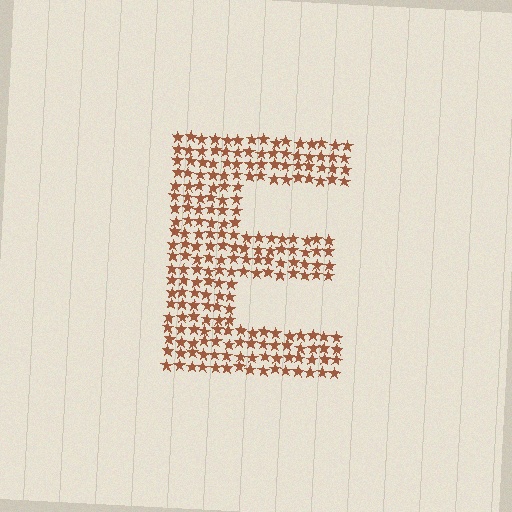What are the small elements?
The small elements are stars.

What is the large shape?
The large shape is the letter E.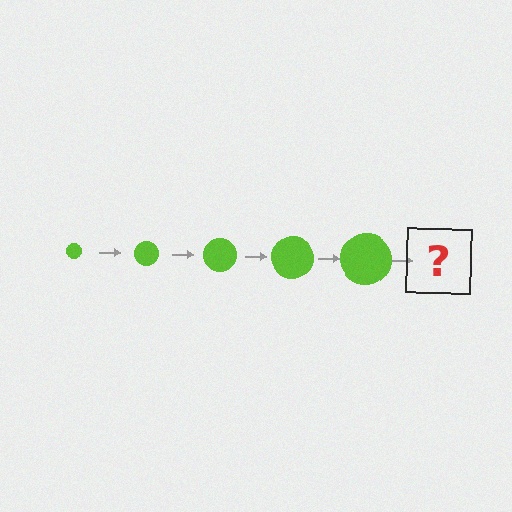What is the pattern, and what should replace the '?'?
The pattern is that the circle gets progressively larger each step. The '?' should be a lime circle, larger than the previous one.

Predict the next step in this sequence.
The next step is a lime circle, larger than the previous one.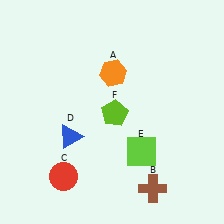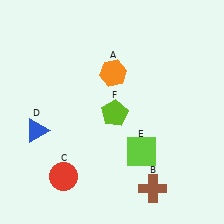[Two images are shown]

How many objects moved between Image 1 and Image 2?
1 object moved between the two images.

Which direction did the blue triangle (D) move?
The blue triangle (D) moved left.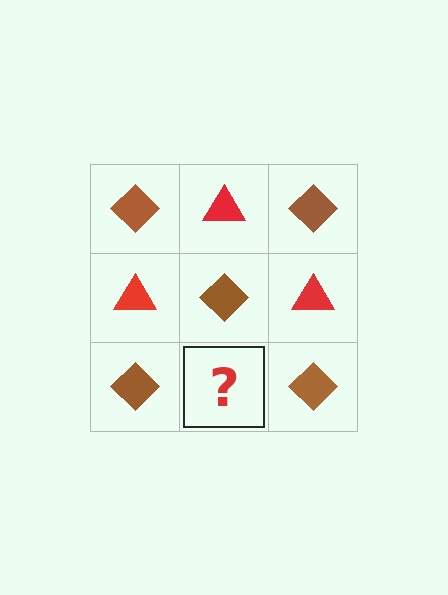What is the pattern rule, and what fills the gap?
The rule is that it alternates brown diamond and red triangle in a checkerboard pattern. The gap should be filled with a red triangle.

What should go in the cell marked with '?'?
The missing cell should contain a red triangle.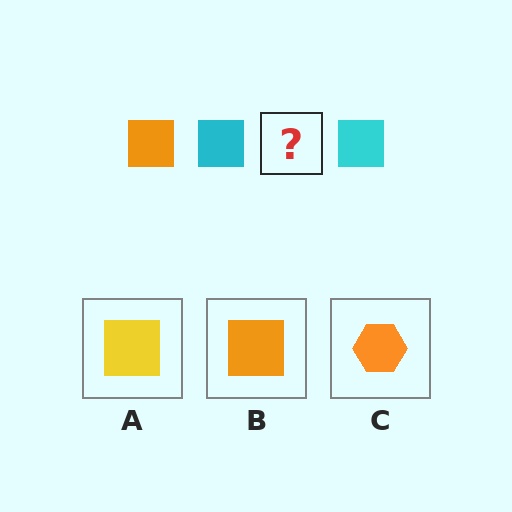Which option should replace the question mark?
Option B.